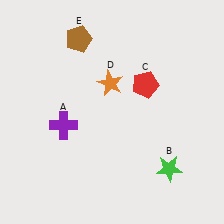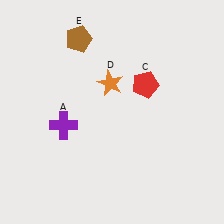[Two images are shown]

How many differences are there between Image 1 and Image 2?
There is 1 difference between the two images.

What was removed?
The green star (B) was removed in Image 2.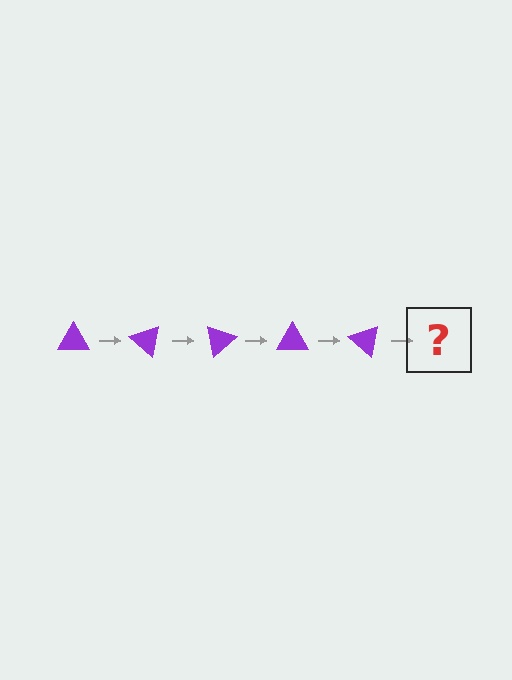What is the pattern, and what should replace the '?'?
The pattern is that the triangle rotates 40 degrees each step. The '?' should be a purple triangle rotated 200 degrees.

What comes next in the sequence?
The next element should be a purple triangle rotated 200 degrees.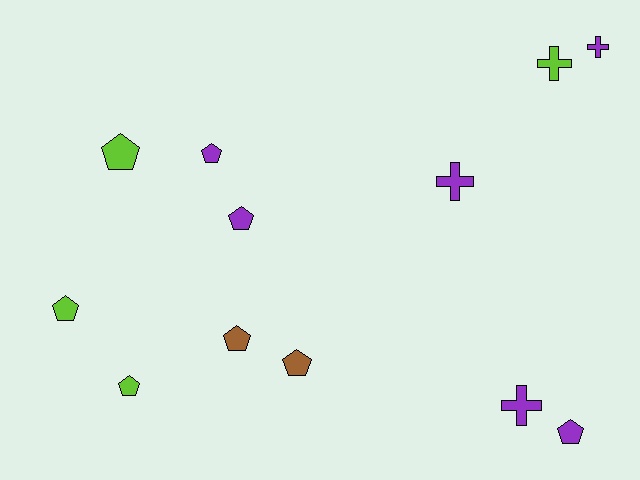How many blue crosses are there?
There are no blue crosses.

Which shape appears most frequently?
Pentagon, with 8 objects.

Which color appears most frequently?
Purple, with 6 objects.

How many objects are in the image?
There are 12 objects.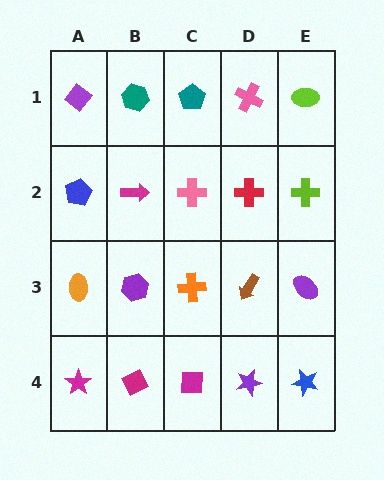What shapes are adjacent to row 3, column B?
A magenta arrow (row 2, column B), a magenta diamond (row 4, column B), an orange ellipse (row 3, column A), an orange cross (row 3, column C).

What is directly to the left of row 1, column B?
A purple diamond.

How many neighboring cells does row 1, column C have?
3.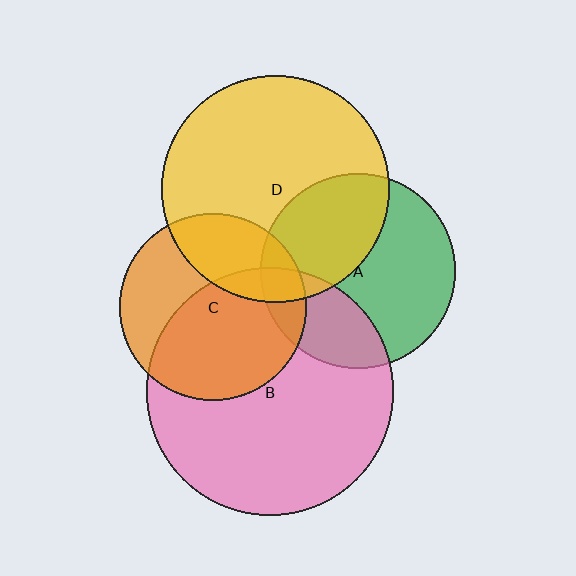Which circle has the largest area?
Circle B (pink).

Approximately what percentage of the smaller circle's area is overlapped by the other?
Approximately 5%.